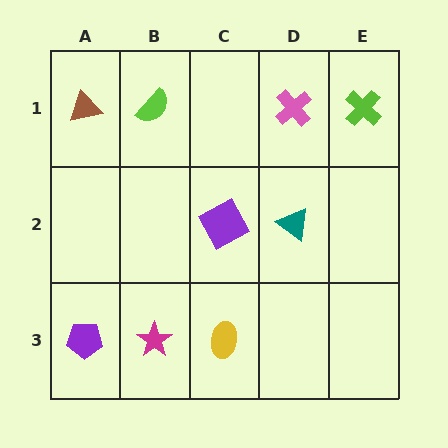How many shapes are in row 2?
2 shapes.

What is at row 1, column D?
A pink cross.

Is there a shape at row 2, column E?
No, that cell is empty.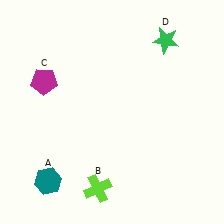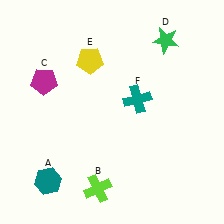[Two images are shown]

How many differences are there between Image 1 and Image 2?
There are 2 differences between the two images.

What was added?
A yellow pentagon (E), a teal cross (F) were added in Image 2.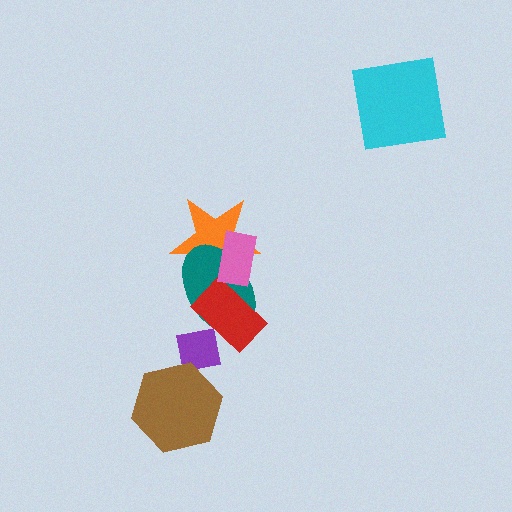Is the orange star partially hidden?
Yes, it is partially covered by another shape.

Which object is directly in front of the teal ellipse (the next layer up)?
The purple square is directly in front of the teal ellipse.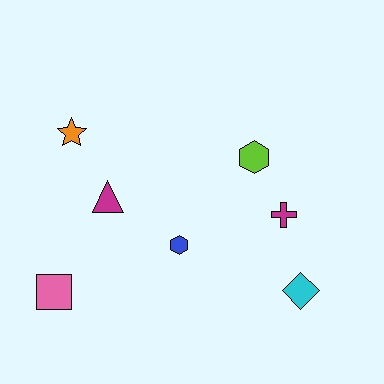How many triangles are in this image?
There is 1 triangle.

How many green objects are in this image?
There are no green objects.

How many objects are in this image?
There are 7 objects.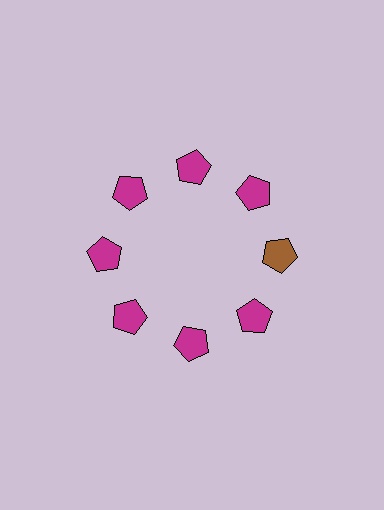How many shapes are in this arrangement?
There are 8 shapes arranged in a ring pattern.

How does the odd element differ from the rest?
It has a different color: brown instead of magenta.